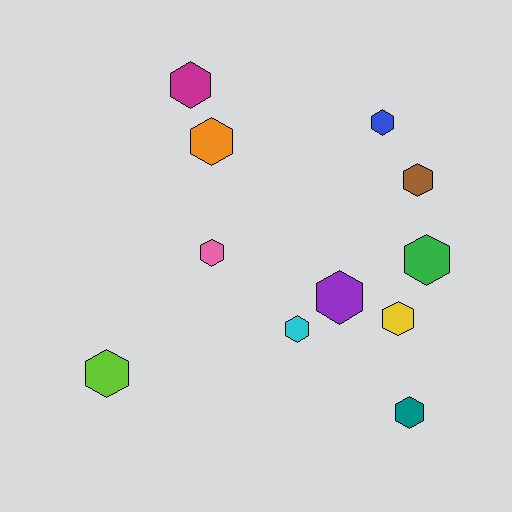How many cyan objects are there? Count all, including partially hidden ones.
There is 1 cyan object.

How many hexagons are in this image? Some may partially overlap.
There are 11 hexagons.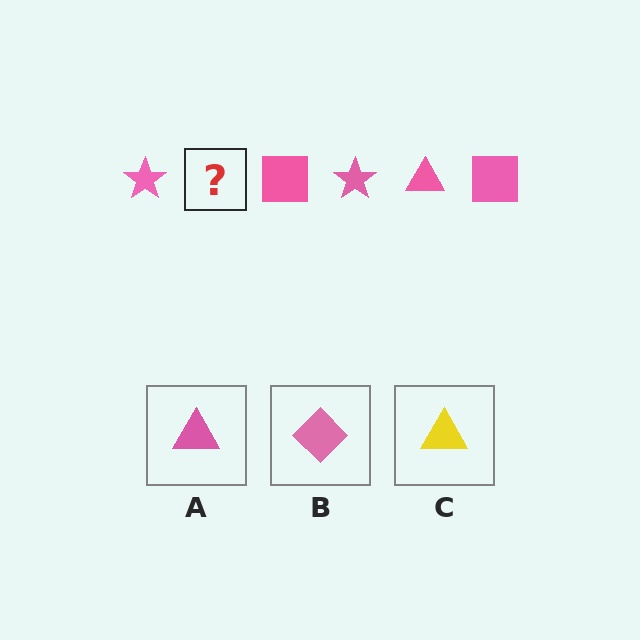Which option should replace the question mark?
Option A.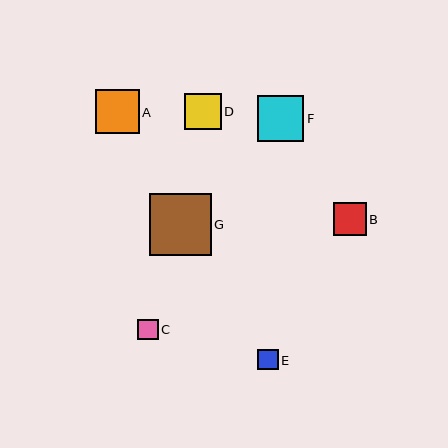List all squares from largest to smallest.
From largest to smallest: G, F, A, D, B, E, C.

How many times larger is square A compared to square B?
Square A is approximately 1.3 times the size of square B.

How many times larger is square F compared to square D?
Square F is approximately 1.3 times the size of square D.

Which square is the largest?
Square G is the largest with a size of approximately 62 pixels.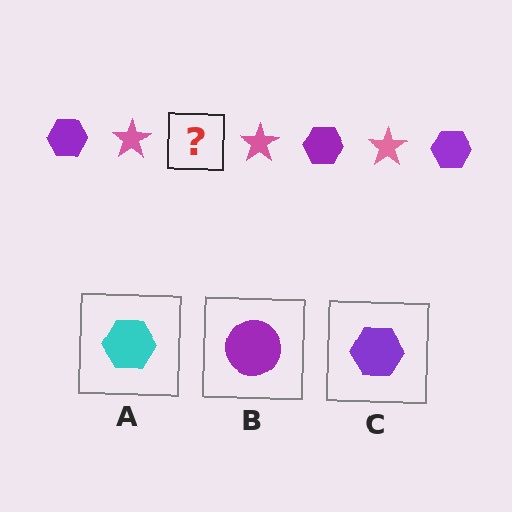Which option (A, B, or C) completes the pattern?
C.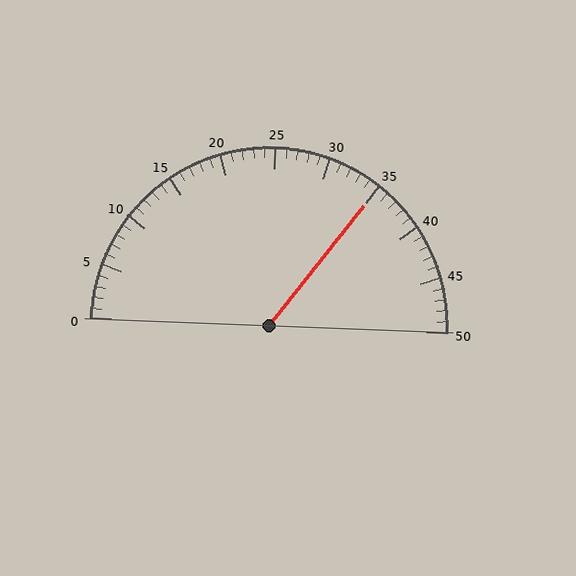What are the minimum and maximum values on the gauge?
The gauge ranges from 0 to 50.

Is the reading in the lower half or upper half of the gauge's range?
The reading is in the upper half of the range (0 to 50).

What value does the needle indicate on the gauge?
The needle indicates approximately 35.